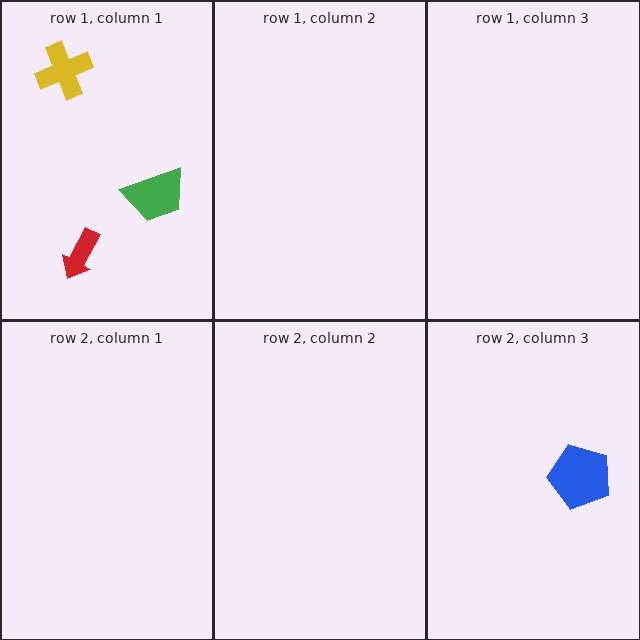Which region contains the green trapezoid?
The row 1, column 1 region.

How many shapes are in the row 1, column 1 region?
3.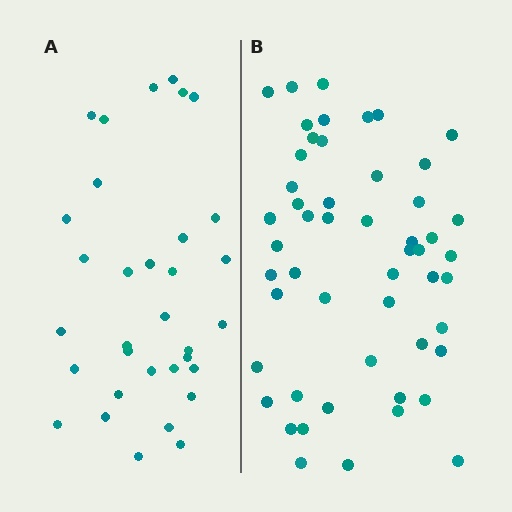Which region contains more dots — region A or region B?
Region B (the right region) has more dots.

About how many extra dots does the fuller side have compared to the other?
Region B has approximately 20 more dots than region A.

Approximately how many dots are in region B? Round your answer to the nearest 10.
About 50 dots. (The exact count is 52, which rounds to 50.)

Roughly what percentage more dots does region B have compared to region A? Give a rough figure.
About 60% more.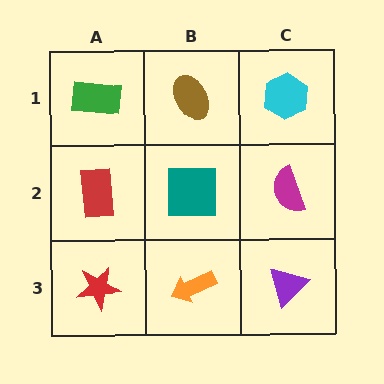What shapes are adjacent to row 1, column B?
A teal square (row 2, column B), a green rectangle (row 1, column A), a cyan hexagon (row 1, column C).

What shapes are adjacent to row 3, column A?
A red rectangle (row 2, column A), an orange arrow (row 3, column B).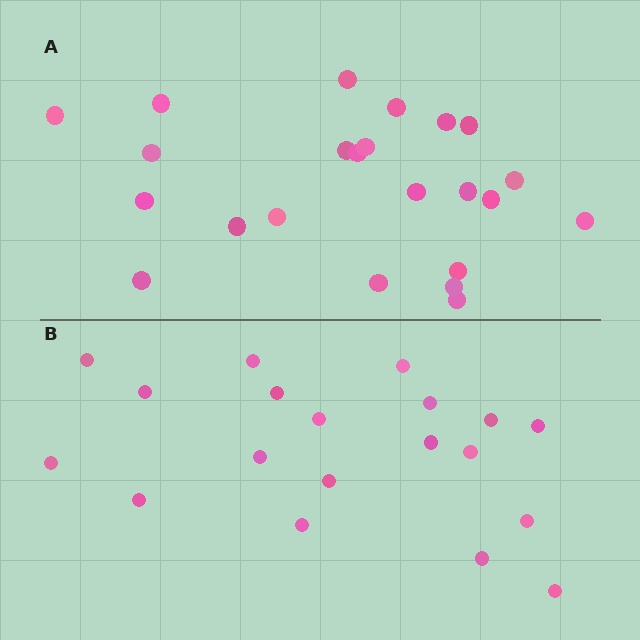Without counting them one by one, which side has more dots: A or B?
Region A (the top region) has more dots.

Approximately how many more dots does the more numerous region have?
Region A has about 4 more dots than region B.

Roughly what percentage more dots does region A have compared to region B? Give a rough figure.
About 20% more.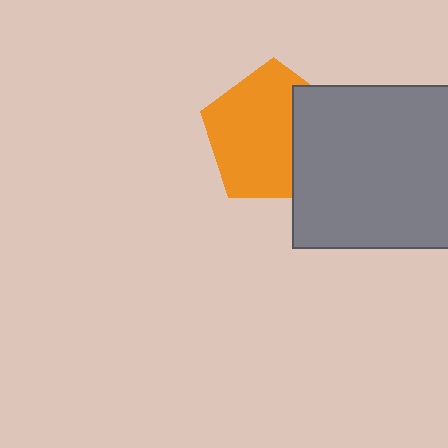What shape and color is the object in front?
The object in front is a gray square.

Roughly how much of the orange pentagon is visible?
Most of it is visible (roughly 68%).